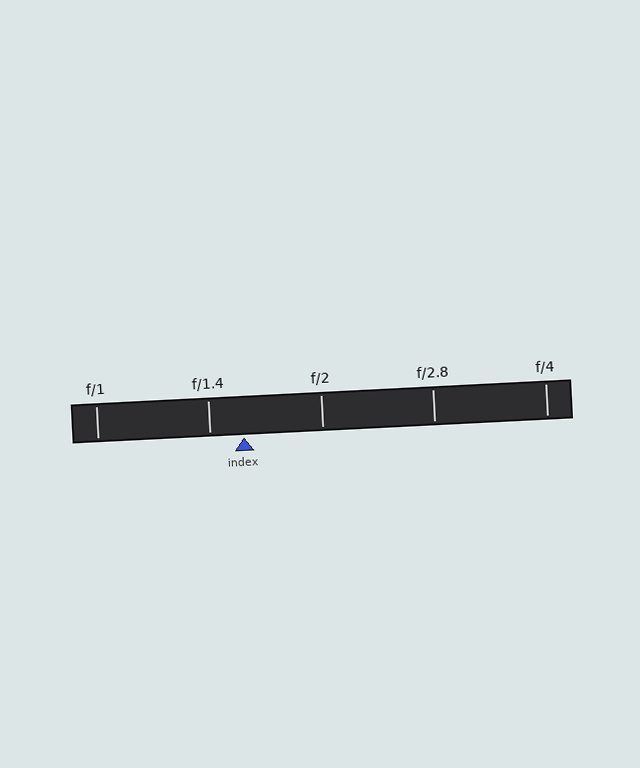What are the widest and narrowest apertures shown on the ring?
The widest aperture shown is f/1 and the narrowest is f/4.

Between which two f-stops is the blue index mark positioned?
The index mark is between f/1.4 and f/2.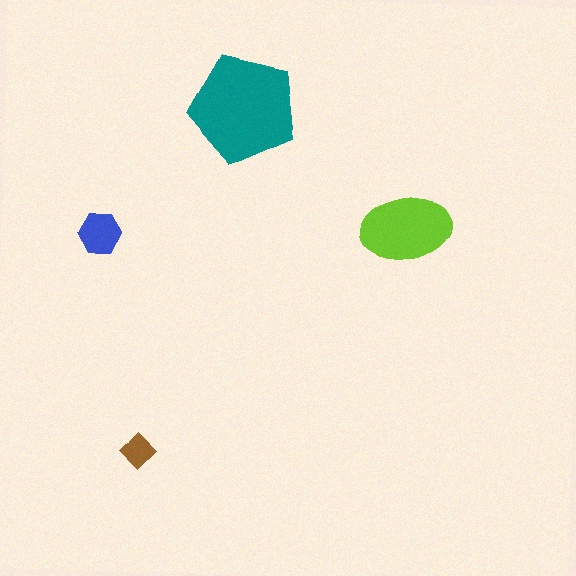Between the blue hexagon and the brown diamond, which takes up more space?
The blue hexagon.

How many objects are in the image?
There are 4 objects in the image.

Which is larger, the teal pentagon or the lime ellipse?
The teal pentagon.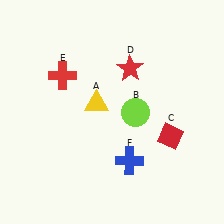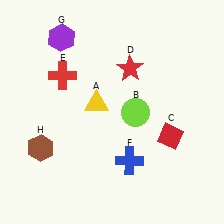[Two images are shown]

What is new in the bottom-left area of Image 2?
A brown hexagon (H) was added in the bottom-left area of Image 2.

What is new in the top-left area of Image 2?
A purple hexagon (G) was added in the top-left area of Image 2.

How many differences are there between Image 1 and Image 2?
There are 2 differences between the two images.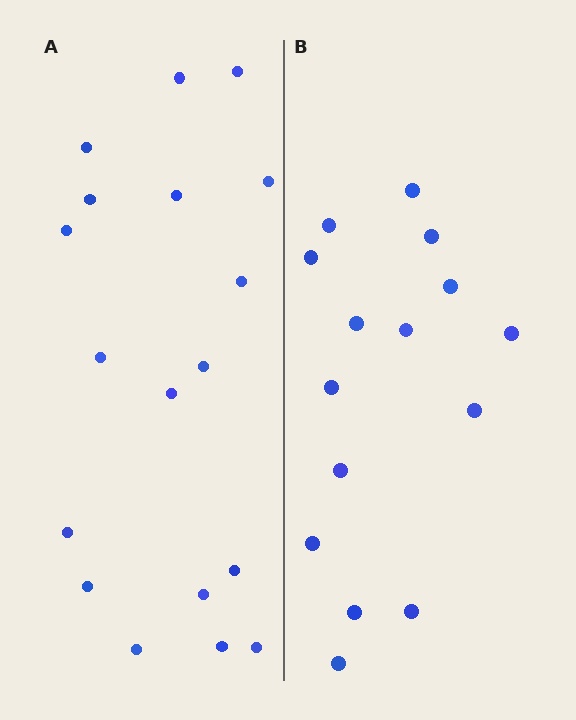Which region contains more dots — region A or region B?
Region A (the left region) has more dots.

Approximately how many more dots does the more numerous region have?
Region A has just a few more — roughly 2 or 3 more dots than region B.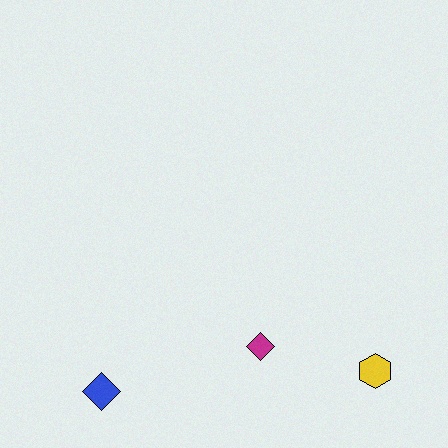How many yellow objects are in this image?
There is 1 yellow object.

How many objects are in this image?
There are 3 objects.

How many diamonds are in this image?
There are 2 diamonds.